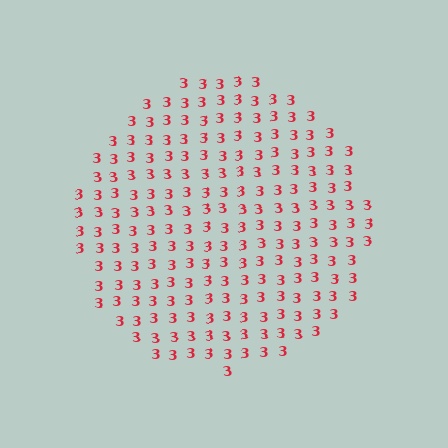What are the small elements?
The small elements are digit 3's.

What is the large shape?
The large shape is a circle.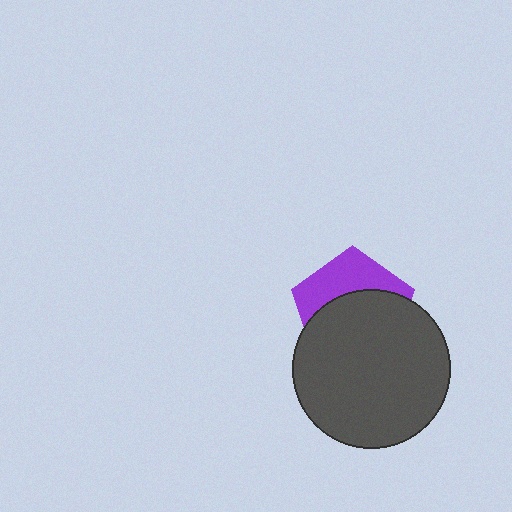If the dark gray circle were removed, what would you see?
You would see the complete purple pentagon.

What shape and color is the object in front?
The object in front is a dark gray circle.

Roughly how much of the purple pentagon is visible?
A small part of it is visible (roughly 39%).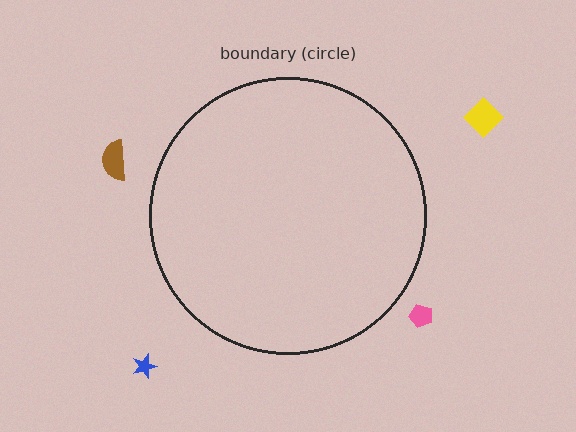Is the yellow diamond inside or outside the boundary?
Outside.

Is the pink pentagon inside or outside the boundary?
Outside.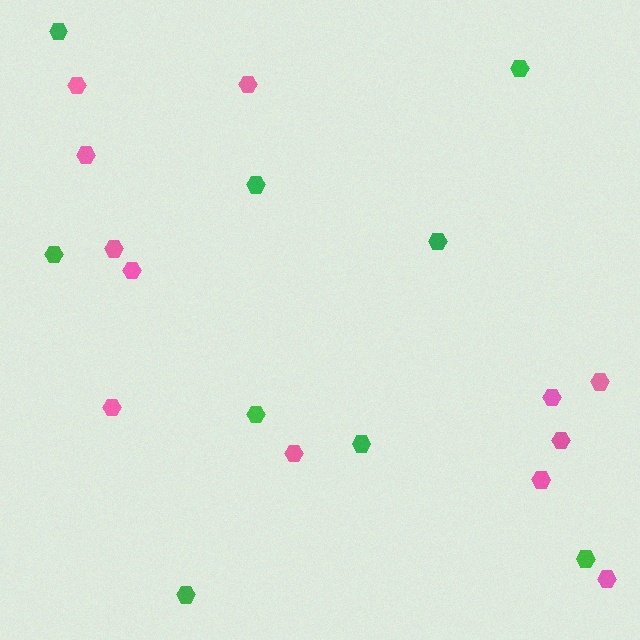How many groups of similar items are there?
There are 2 groups: one group of green hexagons (9) and one group of pink hexagons (12).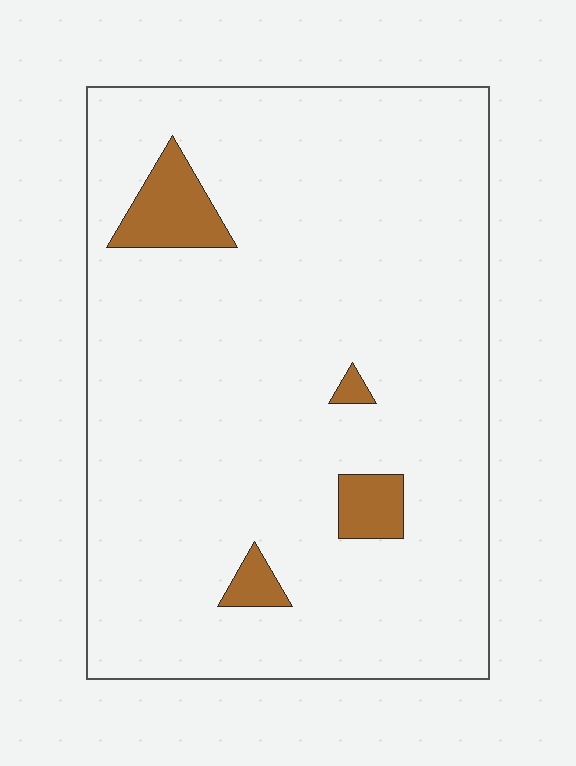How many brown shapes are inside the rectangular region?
4.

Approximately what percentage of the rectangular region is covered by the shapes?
Approximately 5%.